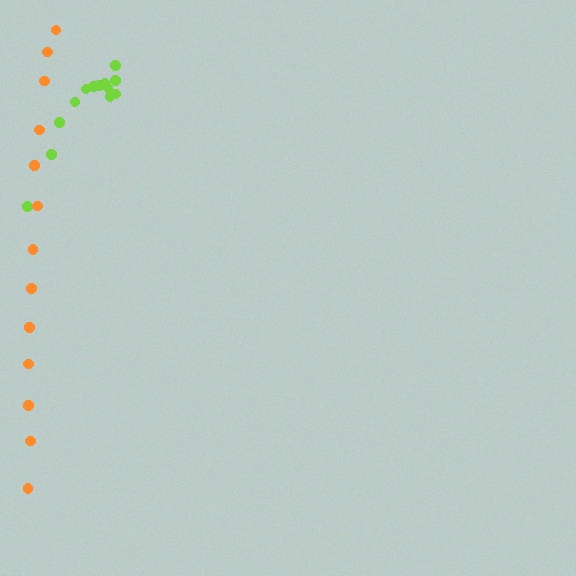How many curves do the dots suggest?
There are 2 distinct paths.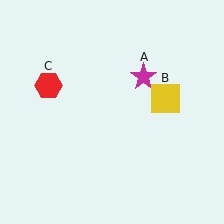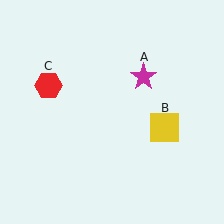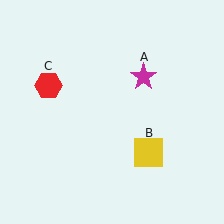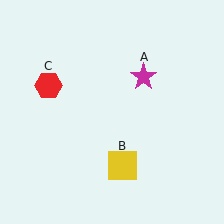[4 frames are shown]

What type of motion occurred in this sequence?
The yellow square (object B) rotated clockwise around the center of the scene.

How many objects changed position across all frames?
1 object changed position: yellow square (object B).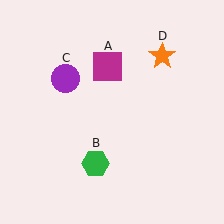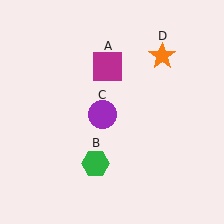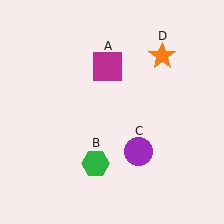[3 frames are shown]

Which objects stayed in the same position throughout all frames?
Magenta square (object A) and green hexagon (object B) and orange star (object D) remained stationary.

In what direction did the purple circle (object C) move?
The purple circle (object C) moved down and to the right.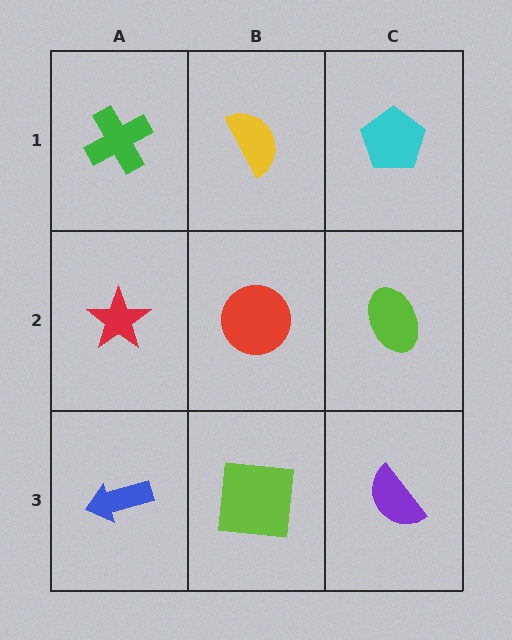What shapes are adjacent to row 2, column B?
A yellow semicircle (row 1, column B), a lime square (row 3, column B), a red star (row 2, column A), a lime ellipse (row 2, column C).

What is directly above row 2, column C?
A cyan pentagon.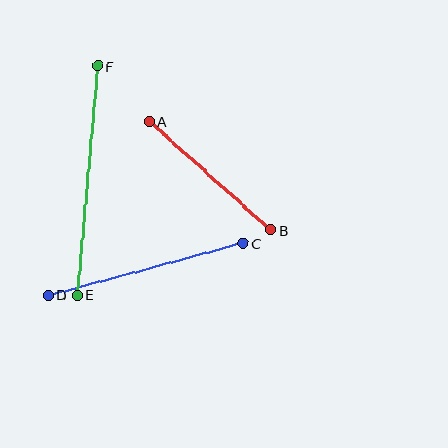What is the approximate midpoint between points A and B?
The midpoint is at approximately (210, 176) pixels.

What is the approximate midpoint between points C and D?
The midpoint is at approximately (146, 270) pixels.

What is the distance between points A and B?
The distance is approximately 163 pixels.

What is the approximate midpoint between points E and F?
The midpoint is at approximately (87, 180) pixels.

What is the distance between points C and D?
The distance is approximately 202 pixels.